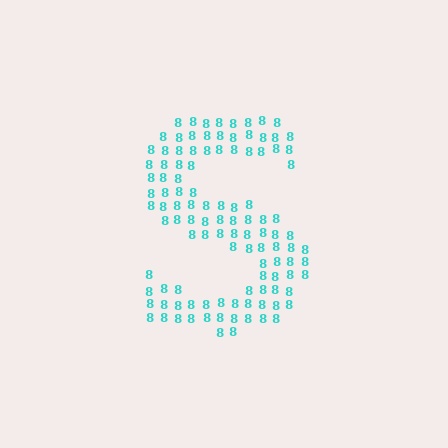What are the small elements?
The small elements are digit 8's.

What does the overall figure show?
The overall figure shows the letter S.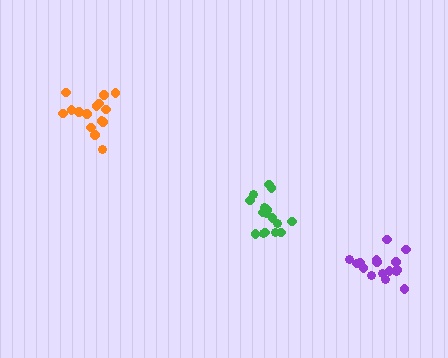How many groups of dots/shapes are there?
There are 3 groups.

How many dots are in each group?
Group 1: 15 dots, Group 2: 16 dots, Group 3: 16 dots (47 total).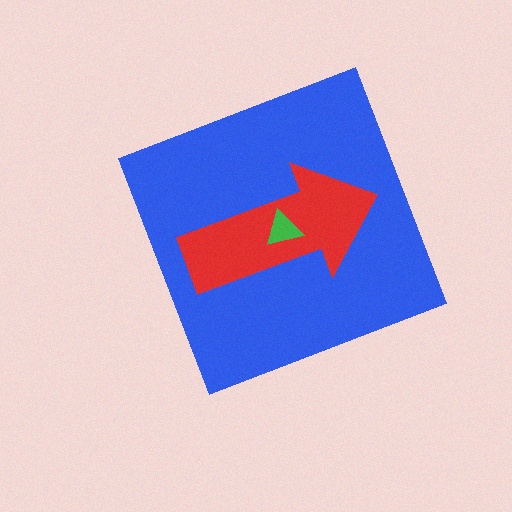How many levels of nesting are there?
3.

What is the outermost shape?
The blue diamond.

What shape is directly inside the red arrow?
The green triangle.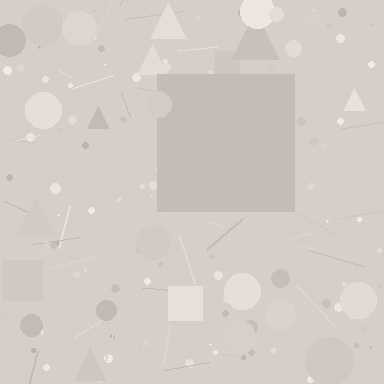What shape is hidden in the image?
A square is hidden in the image.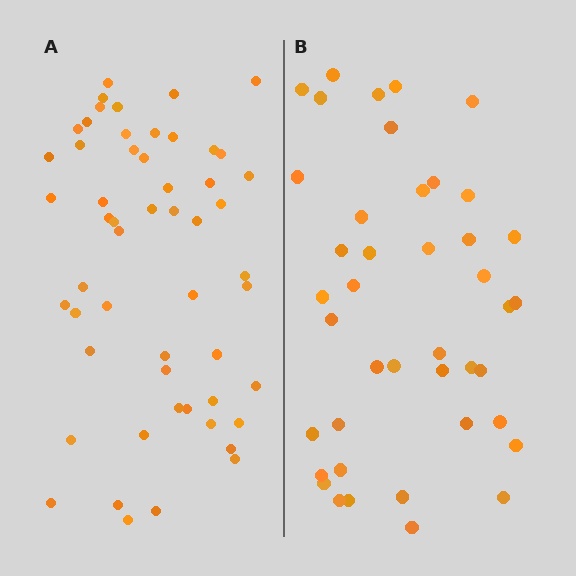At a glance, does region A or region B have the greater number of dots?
Region A (the left region) has more dots.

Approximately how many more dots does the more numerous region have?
Region A has roughly 12 or so more dots than region B.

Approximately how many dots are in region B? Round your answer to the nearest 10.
About 40 dots. (The exact count is 42, which rounds to 40.)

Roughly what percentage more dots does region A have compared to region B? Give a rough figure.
About 30% more.